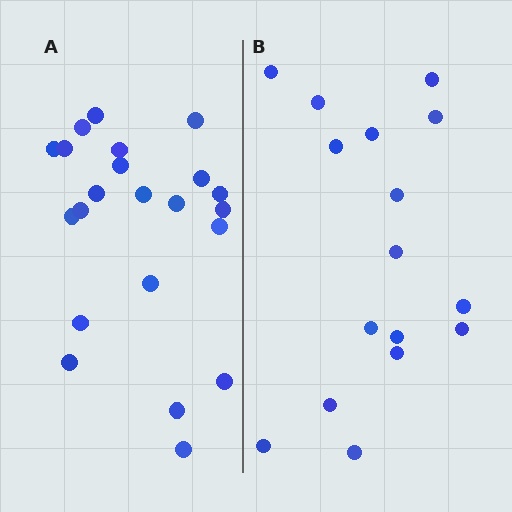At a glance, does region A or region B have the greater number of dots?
Region A (the left region) has more dots.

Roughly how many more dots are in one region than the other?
Region A has about 6 more dots than region B.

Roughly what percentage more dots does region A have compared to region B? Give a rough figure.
About 40% more.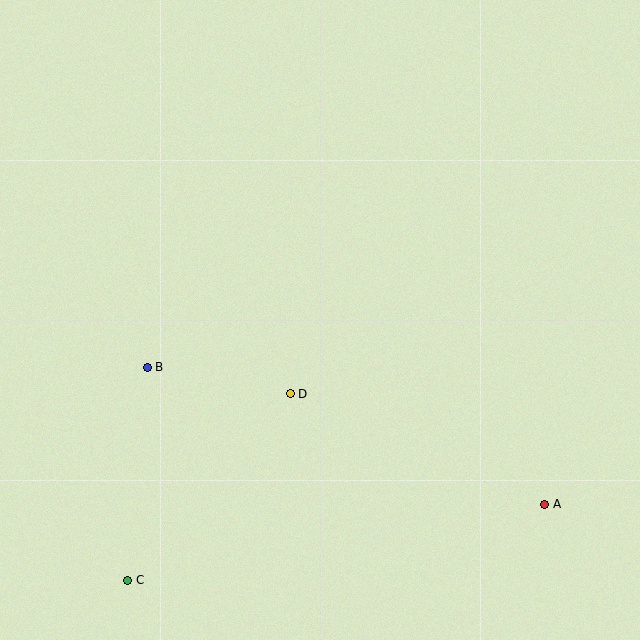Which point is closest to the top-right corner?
Point A is closest to the top-right corner.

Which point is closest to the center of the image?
Point D at (290, 394) is closest to the center.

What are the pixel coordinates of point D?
Point D is at (290, 394).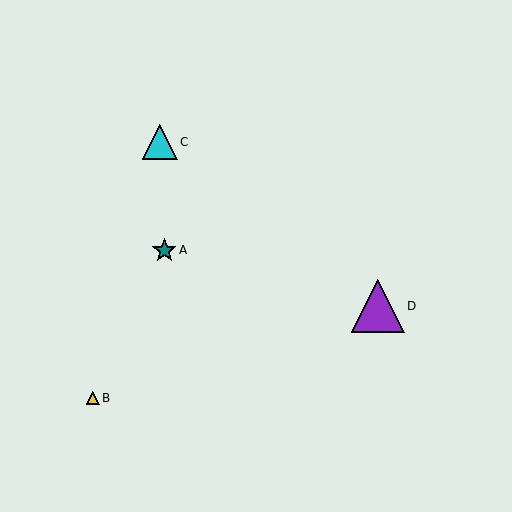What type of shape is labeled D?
Shape D is a purple triangle.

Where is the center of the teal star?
The center of the teal star is at (164, 250).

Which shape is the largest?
The purple triangle (labeled D) is the largest.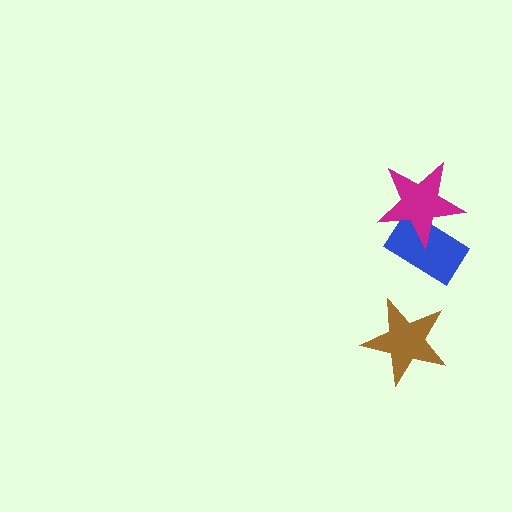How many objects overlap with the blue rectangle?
1 object overlaps with the blue rectangle.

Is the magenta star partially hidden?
No, no other shape covers it.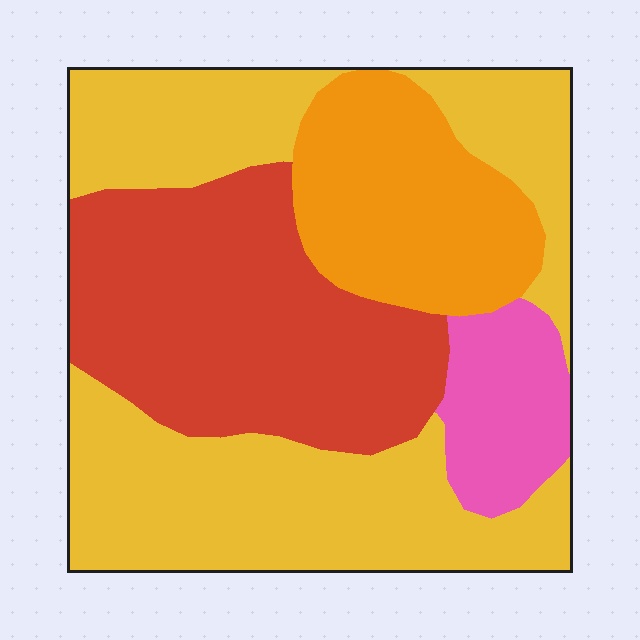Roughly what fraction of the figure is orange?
Orange covers roughly 15% of the figure.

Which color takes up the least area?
Pink, at roughly 10%.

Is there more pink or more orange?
Orange.